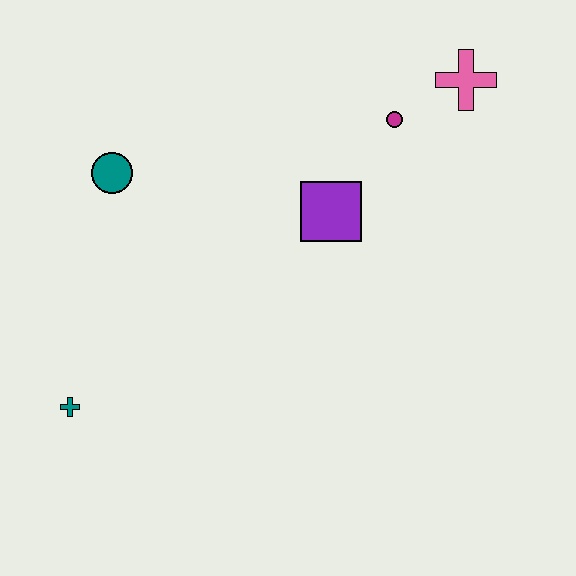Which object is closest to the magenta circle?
The pink cross is closest to the magenta circle.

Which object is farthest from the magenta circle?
The teal cross is farthest from the magenta circle.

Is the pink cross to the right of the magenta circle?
Yes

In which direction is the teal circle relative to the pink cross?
The teal circle is to the left of the pink cross.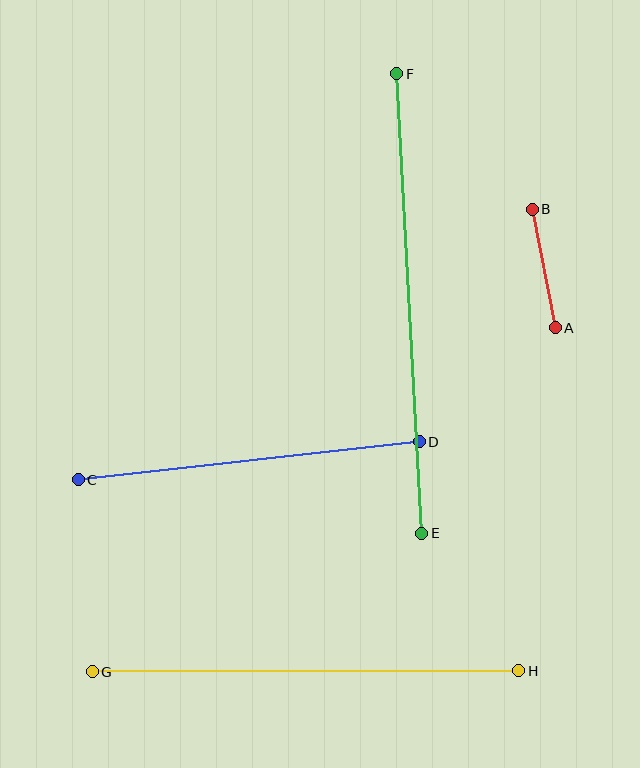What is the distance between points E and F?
The distance is approximately 460 pixels.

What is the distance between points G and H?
The distance is approximately 427 pixels.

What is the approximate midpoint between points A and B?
The midpoint is at approximately (544, 268) pixels.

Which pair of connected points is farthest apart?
Points E and F are farthest apart.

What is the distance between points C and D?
The distance is approximately 343 pixels.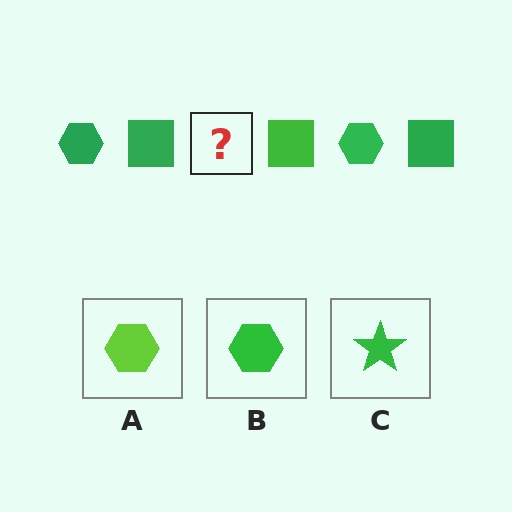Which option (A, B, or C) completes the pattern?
B.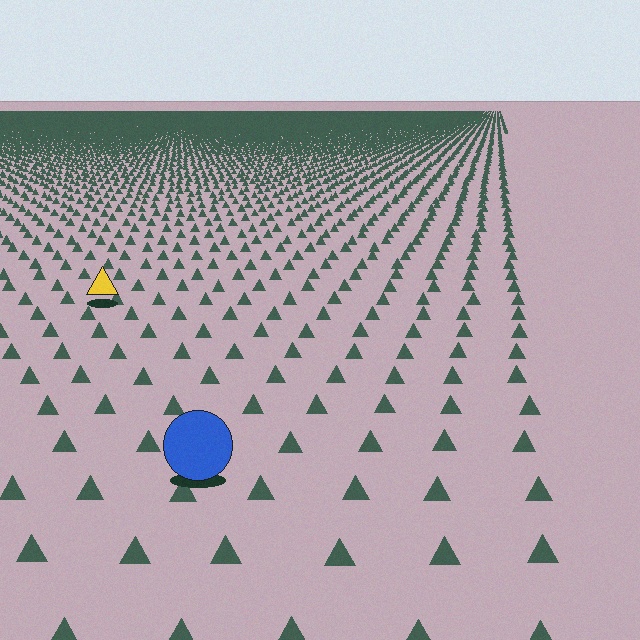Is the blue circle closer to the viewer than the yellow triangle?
Yes. The blue circle is closer — you can tell from the texture gradient: the ground texture is coarser near it.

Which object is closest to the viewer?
The blue circle is closest. The texture marks near it are larger and more spread out.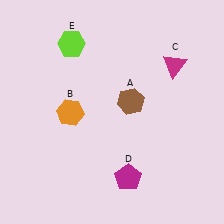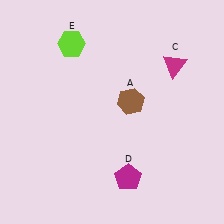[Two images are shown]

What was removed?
The orange hexagon (B) was removed in Image 2.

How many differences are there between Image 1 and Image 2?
There is 1 difference between the two images.